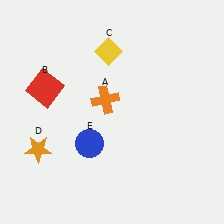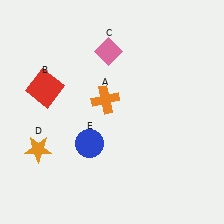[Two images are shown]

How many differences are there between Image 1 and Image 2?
There is 1 difference between the two images.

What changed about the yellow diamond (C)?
In Image 1, C is yellow. In Image 2, it changed to pink.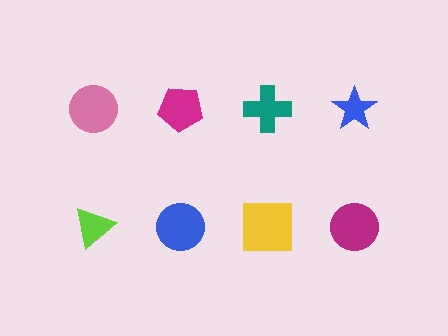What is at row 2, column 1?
A lime triangle.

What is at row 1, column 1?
A pink circle.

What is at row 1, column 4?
A blue star.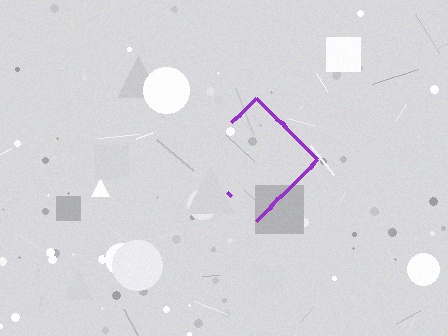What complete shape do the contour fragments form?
The contour fragments form a diamond.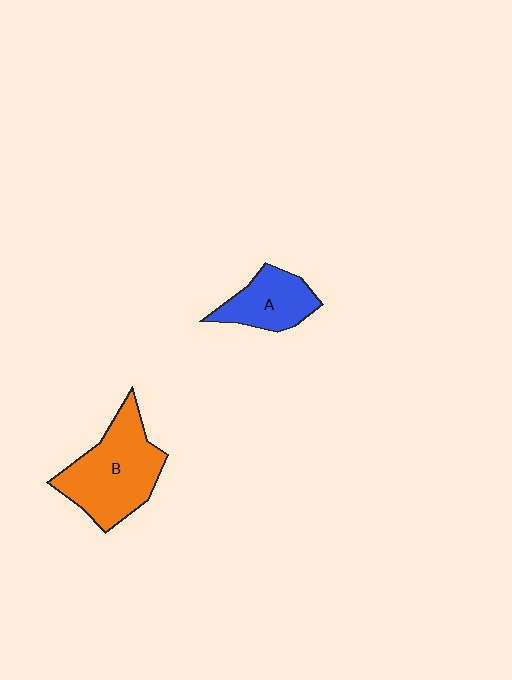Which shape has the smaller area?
Shape A (blue).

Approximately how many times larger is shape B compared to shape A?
Approximately 1.7 times.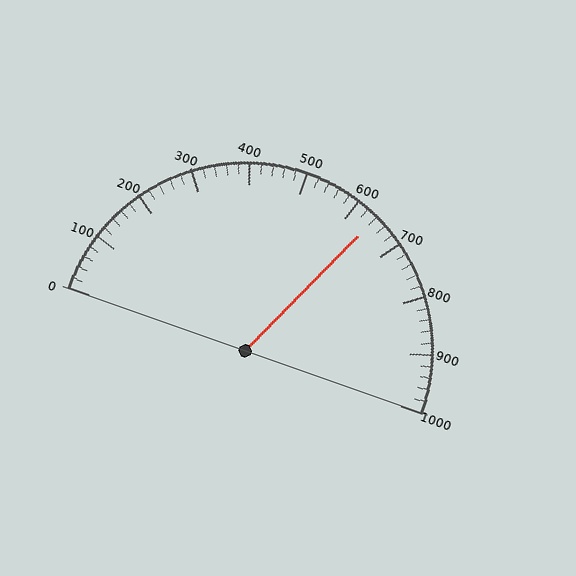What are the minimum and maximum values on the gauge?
The gauge ranges from 0 to 1000.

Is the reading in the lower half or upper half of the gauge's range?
The reading is in the upper half of the range (0 to 1000).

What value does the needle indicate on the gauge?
The needle indicates approximately 640.